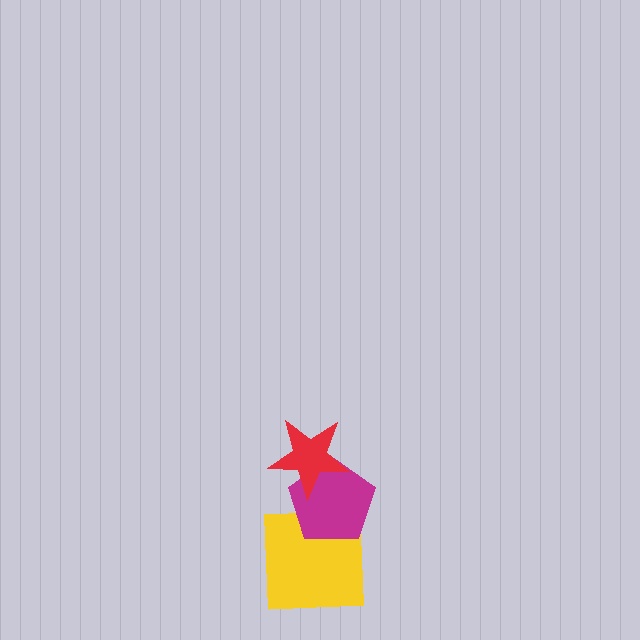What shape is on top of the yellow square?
The magenta pentagon is on top of the yellow square.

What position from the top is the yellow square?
The yellow square is 3rd from the top.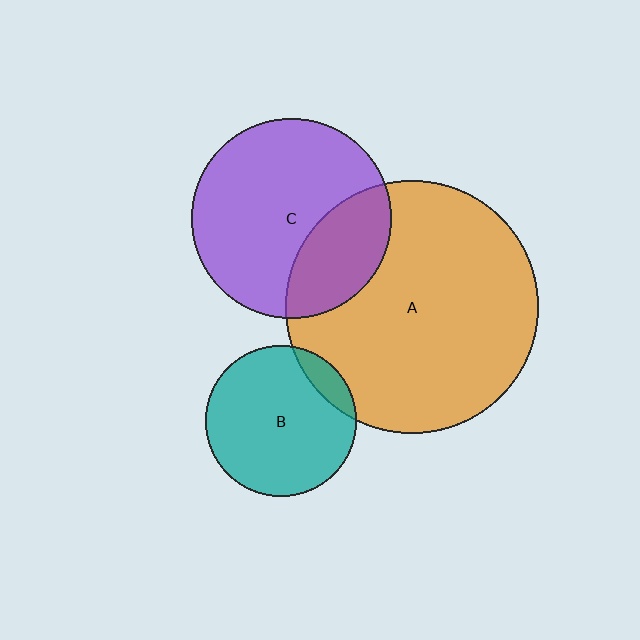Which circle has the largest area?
Circle A (orange).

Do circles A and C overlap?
Yes.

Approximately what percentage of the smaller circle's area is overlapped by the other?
Approximately 30%.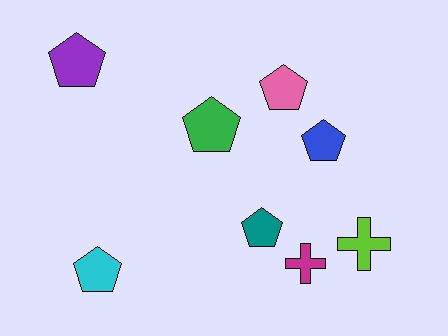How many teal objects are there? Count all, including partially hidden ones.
There is 1 teal object.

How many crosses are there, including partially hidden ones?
There are 2 crosses.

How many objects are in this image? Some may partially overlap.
There are 8 objects.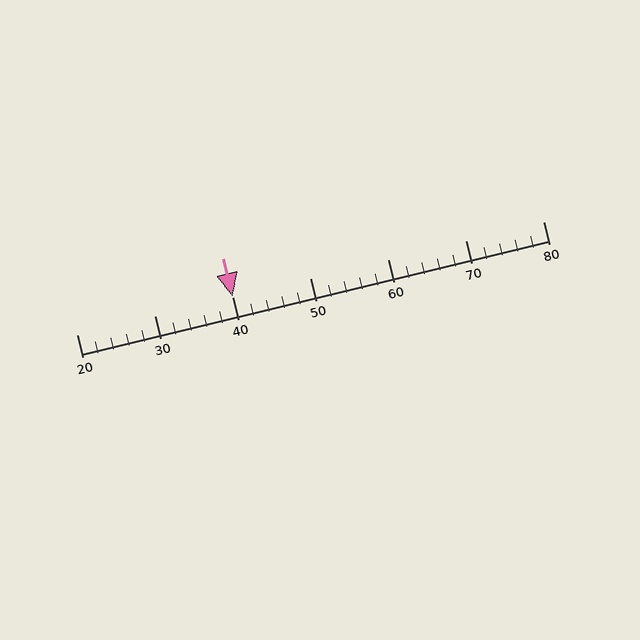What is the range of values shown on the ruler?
The ruler shows values from 20 to 80.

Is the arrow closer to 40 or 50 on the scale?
The arrow is closer to 40.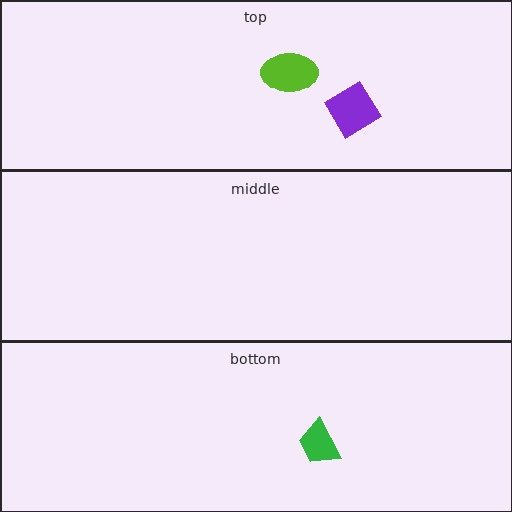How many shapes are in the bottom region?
1.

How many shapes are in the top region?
2.